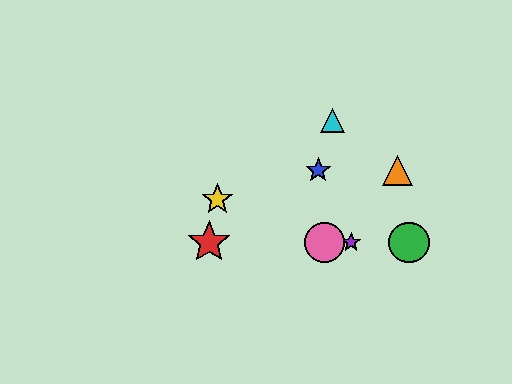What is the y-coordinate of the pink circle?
The pink circle is at y≈242.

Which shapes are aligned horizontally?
The red star, the green circle, the purple star, the pink circle are aligned horizontally.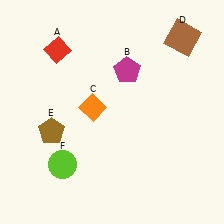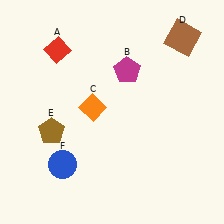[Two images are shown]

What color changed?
The circle (F) changed from lime in Image 1 to blue in Image 2.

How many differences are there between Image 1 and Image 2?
There is 1 difference between the two images.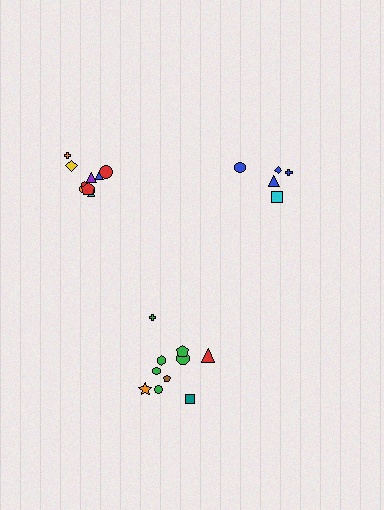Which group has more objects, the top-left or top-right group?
The top-left group.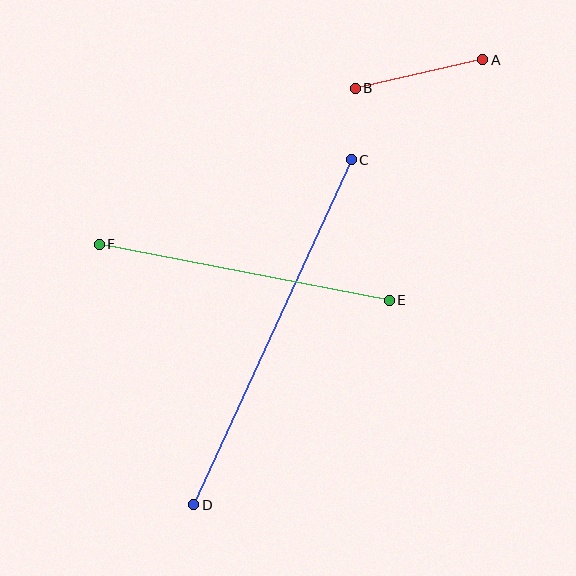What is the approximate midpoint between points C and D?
The midpoint is at approximately (273, 332) pixels.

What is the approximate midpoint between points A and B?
The midpoint is at approximately (419, 74) pixels.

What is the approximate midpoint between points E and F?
The midpoint is at approximately (244, 272) pixels.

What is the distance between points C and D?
The distance is approximately 379 pixels.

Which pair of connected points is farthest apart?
Points C and D are farthest apart.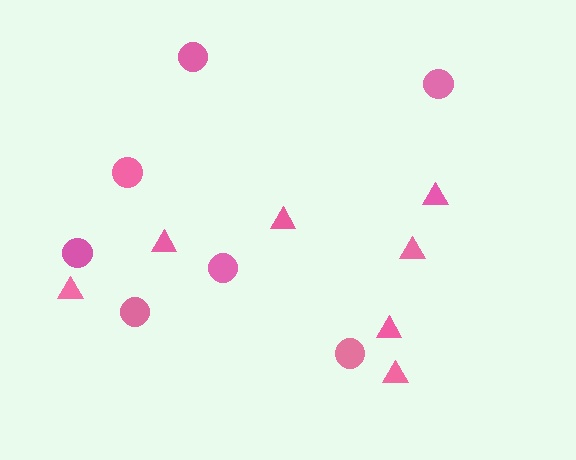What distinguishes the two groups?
There are 2 groups: one group of triangles (7) and one group of circles (7).